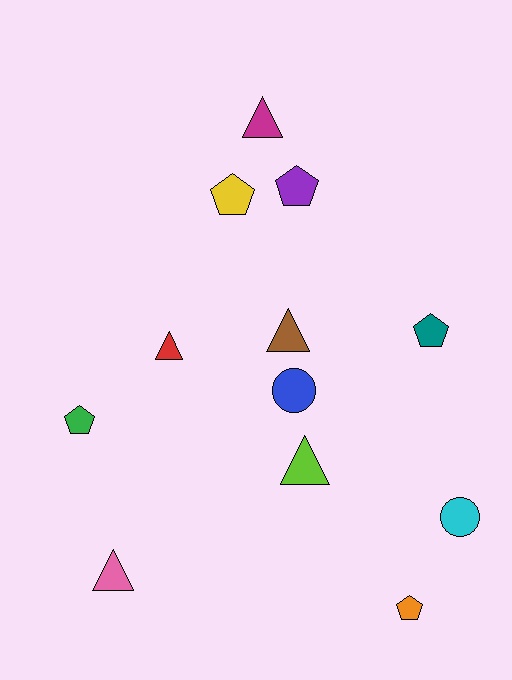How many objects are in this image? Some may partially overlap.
There are 12 objects.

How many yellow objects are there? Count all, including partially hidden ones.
There is 1 yellow object.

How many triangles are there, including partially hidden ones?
There are 5 triangles.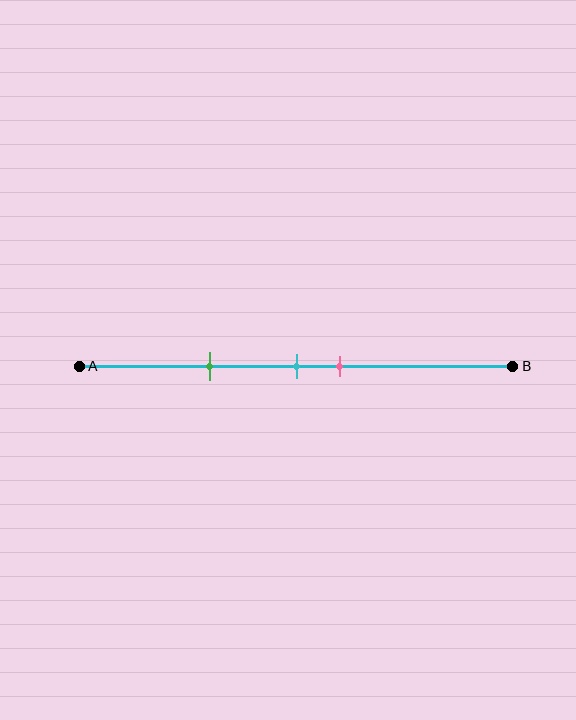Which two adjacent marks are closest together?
The cyan and pink marks are the closest adjacent pair.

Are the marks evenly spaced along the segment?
No, the marks are not evenly spaced.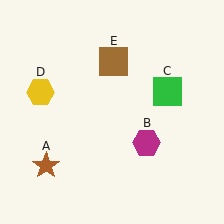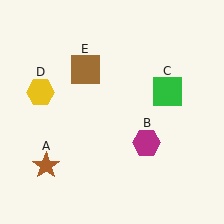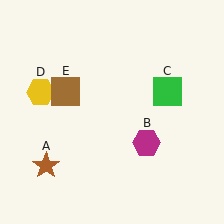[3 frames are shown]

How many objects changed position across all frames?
1 object changed position: brown square (object E).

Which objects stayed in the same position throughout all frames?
Brown star (object A) and magenta hexagon (object B) and green square (object C) and yellow hexagon (object D) remained stationary.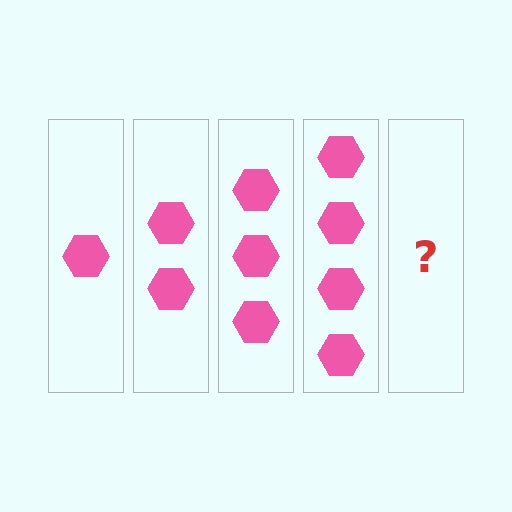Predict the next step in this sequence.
The next step is 5 hexagons.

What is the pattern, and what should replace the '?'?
The pattern is that each step adds one more hexagon. The '?' should be 5 hexagons.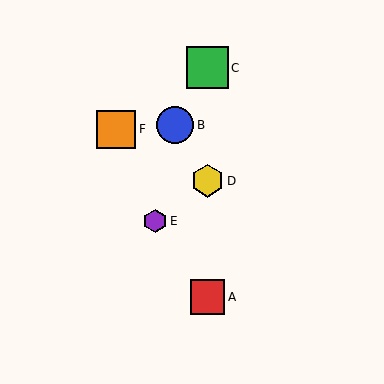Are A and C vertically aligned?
Yes, both are at x≈207.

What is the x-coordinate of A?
Object A is at x≈207.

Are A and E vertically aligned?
No, A is at x≈207 and E is at x≈155.